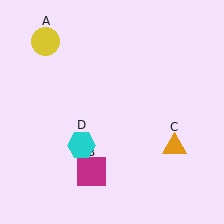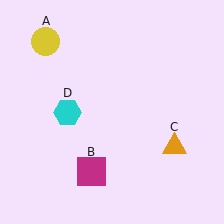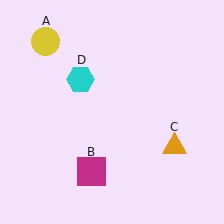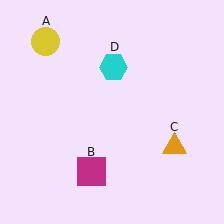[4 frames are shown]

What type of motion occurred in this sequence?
The cyan hexagon (object D) rotated clockwise around the center of the scene.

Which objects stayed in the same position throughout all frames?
Yellow circle (object A) and magenta square (object B) and orange triangle (object C) remained stationary.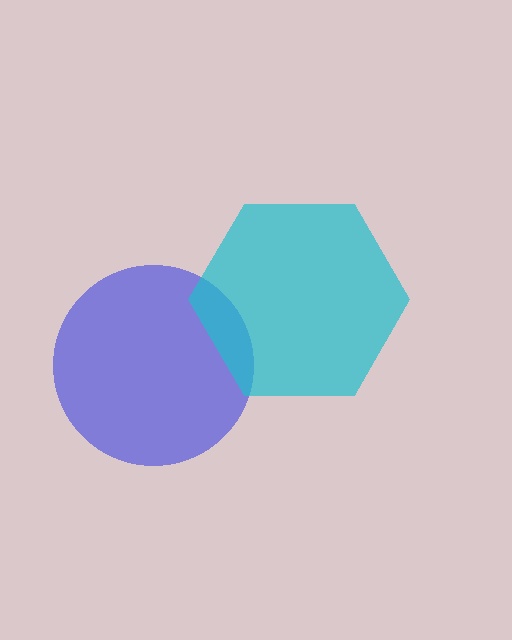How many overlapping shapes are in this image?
There are 2 overlapping shapes in the image.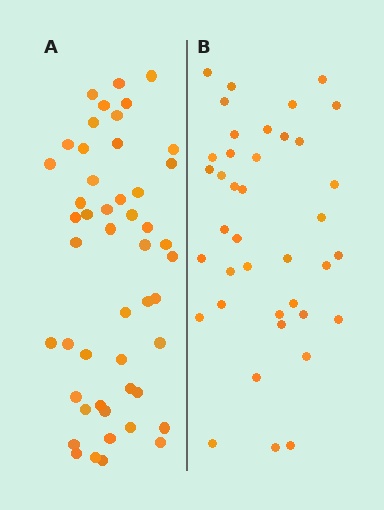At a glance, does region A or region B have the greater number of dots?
Region A (the left region) has more dots.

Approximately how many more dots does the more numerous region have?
Region A has roughly 10 or so more dots than region B.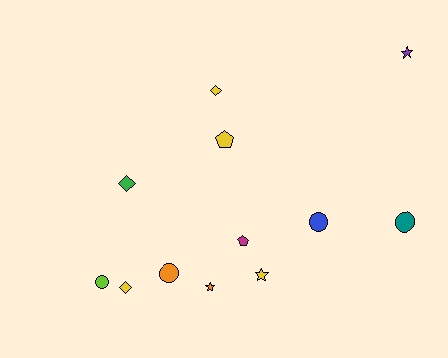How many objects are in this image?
There are 12 objects.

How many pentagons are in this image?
There are 2 pentagons.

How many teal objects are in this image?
There is 1 teal object.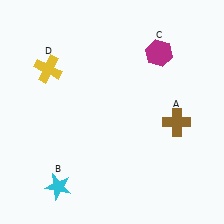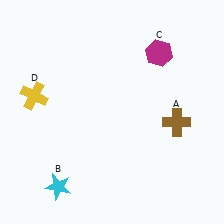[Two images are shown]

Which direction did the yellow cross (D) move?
The yellow cross (D) moved down.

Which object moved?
The yellow cross (D) moved down.